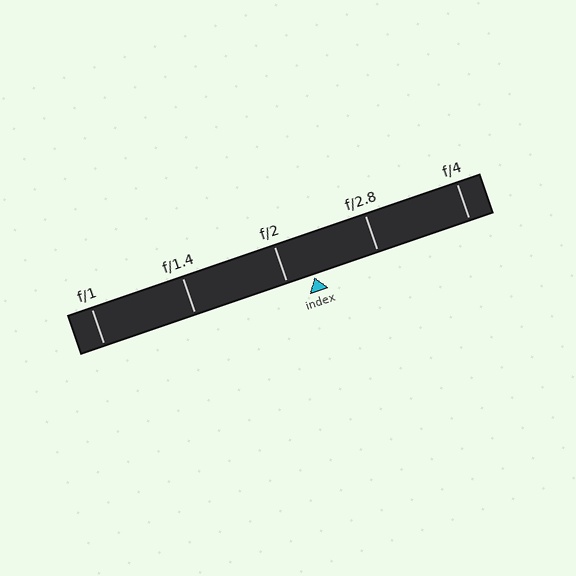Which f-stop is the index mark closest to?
The index mark is closest to f/2.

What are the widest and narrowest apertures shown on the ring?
The widest aperture shown is f/1 and the narrowest is f/4.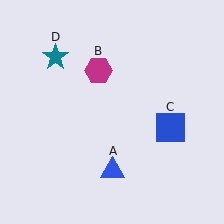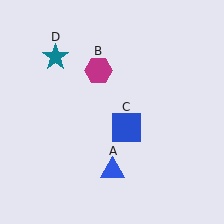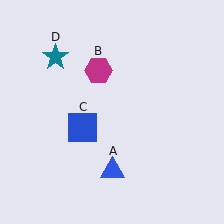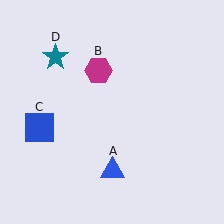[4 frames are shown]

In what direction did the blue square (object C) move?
The blue square (object C) moved left.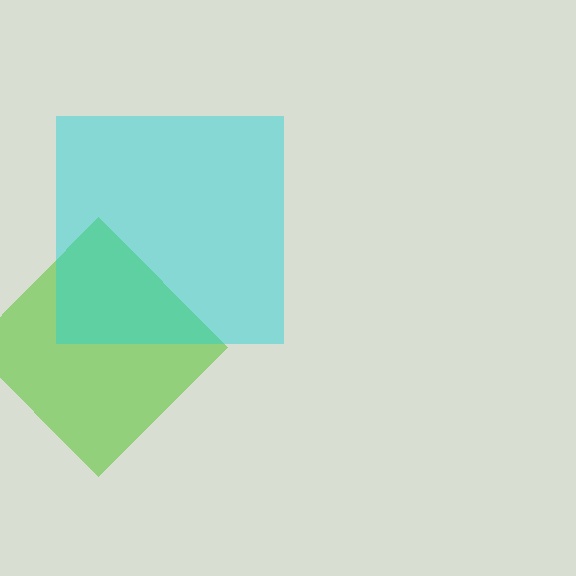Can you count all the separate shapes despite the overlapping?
Yes, there are 2 separate shapes.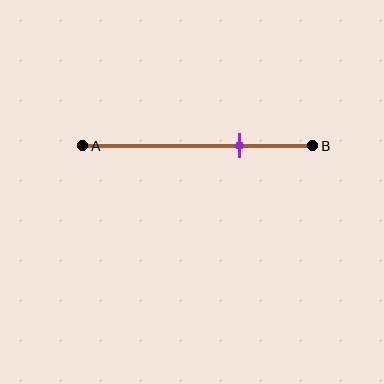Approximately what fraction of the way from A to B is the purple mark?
The purple mark is approximately 70% of the way from A to B.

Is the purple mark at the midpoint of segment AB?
No, the mark is at about 70% from A, not at the 50% midpoint.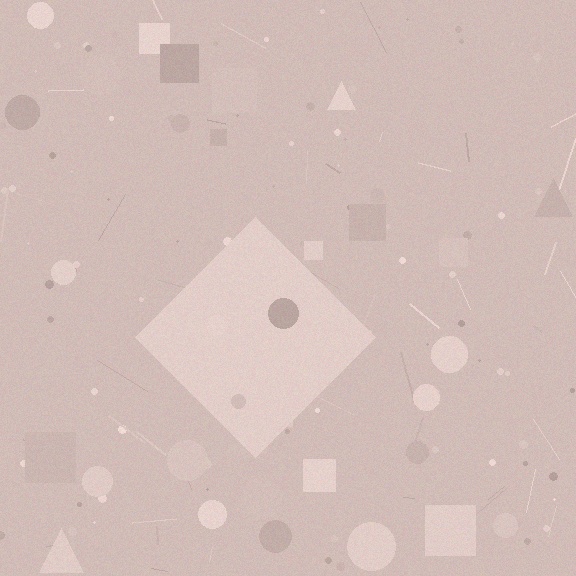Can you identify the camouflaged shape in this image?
The camouflaged shape is a diamond.